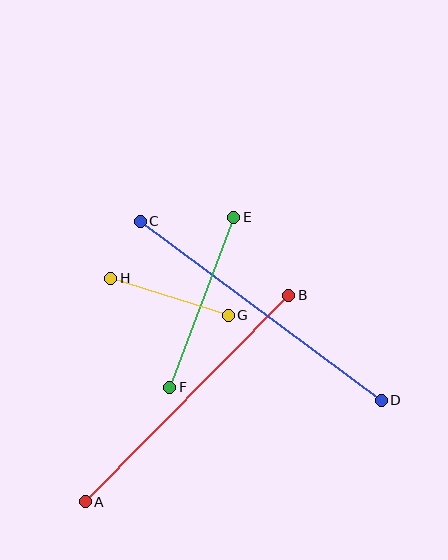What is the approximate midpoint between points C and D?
The midpoint is at approximately (261, 311) pixels.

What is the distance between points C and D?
The distance is approximately 300 pixels.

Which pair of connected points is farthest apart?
Points C and D are farthest apart.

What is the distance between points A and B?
The distance is approximately 290 pixels.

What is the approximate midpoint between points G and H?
The midpoint is at approximately (169, 297) pixels.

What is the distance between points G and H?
The distance is approximately 124 pixels.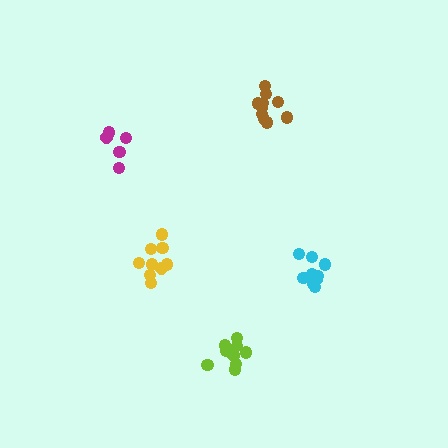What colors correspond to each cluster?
The clusters are colored: brown, lime, cyan, magenta, yellow.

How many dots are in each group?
Group 1: 10 dots, Group 2: 10 dots, Group 3: 9 dots, Group 4: 5 dots, Group 5: 9 dots (43 total).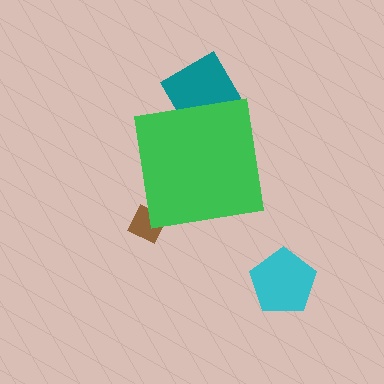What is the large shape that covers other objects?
A green square.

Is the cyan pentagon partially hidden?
No, the cyan pentagon is fully visible.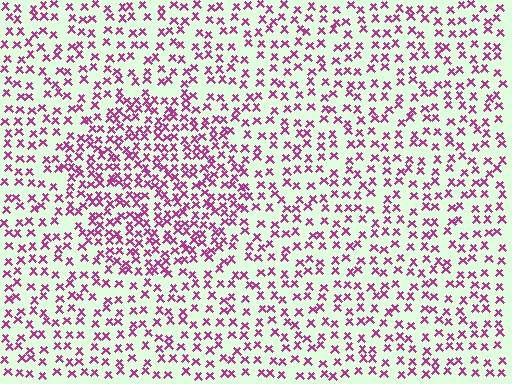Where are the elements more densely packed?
The elements are more densely packed inside the circle boundary.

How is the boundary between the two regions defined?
The boundary is defined by a change in element density (approximately 1.8x ratio). All elements are the same color, size, and shape.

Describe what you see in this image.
The image contains small magenta elements arranged at two different densities. A circle-shaped region is visible where the elements are more densely packed than the surrounding area.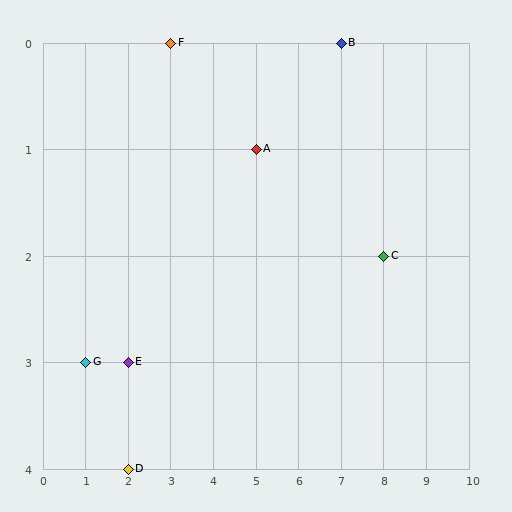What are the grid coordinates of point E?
Point E is at grid coordinates (2, 3).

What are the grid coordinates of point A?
Point A is at grid coordinates (5, 1).